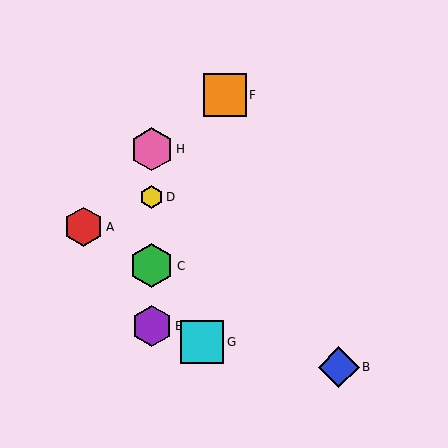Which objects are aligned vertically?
Objects C, D, E, H are aligned vertically.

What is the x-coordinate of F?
Object F is at x≈225.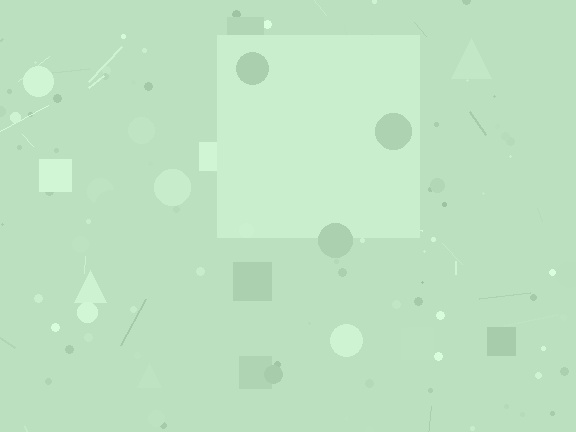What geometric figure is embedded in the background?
A square is embedded in the background.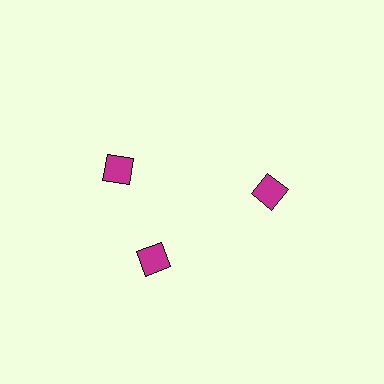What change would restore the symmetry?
The symmetry would be restored by rotating it back into even spacing with its neighbors so that all 3 diamonds sit at equal angles and equal distance from the center.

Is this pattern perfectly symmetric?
No. The 3 magenta diamonds are arranged in a ring, but one element near the 11 o'clock position is rotated out of alignment along the ring, breaking the 3-fold rotational symmetry.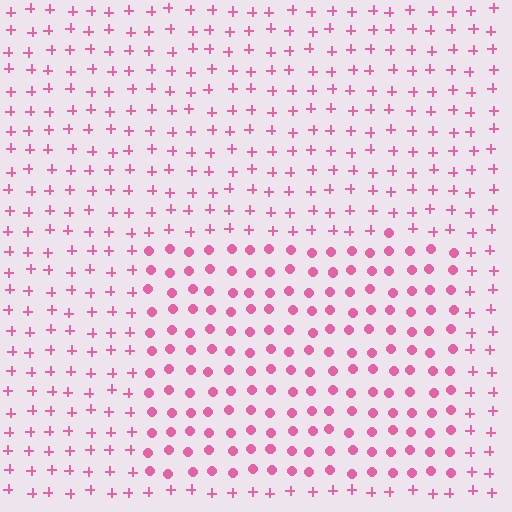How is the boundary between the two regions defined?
The boundary is defined by a change in element shape: circles inside vs. plus signs outside. All elements share the same color and spacing.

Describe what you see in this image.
The image is filled with small pink elements arranged in a uniform grid. A rectangle-shaped region contains circles, while the surrounding area contains plus signs. The boundary is defined purely by the change in element shape.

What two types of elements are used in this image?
The image uses circles inside the rectangle region and plus signs outside it.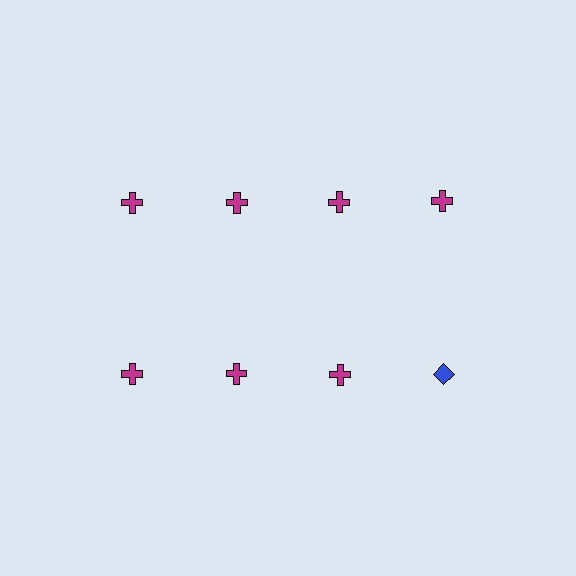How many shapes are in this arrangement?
There are 8 shapes arranged in a grid pattern.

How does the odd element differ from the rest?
It differs in both color (blue instead of magenta) and shape (diamond instead of cross).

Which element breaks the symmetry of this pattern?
The blue diamond in the second row, second from right column breaks the symmetry. All other shapes are magenta crosses.